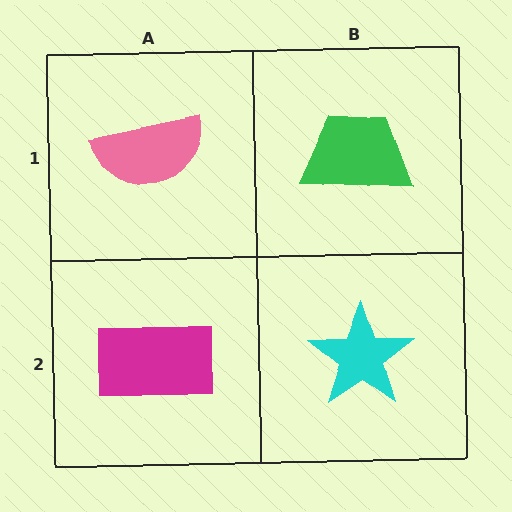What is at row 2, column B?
A cyan star.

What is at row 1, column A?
A pink semicircle.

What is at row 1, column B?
A green trapezoid.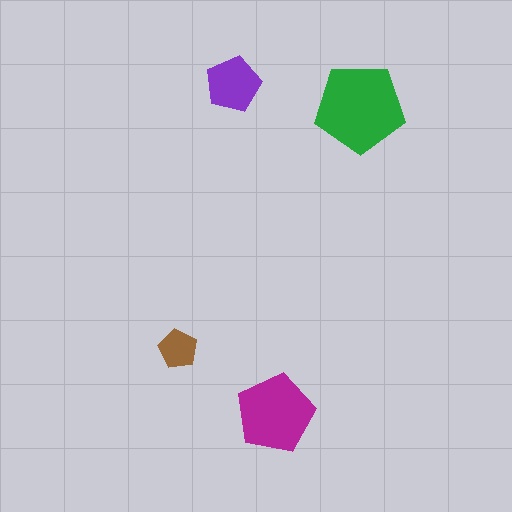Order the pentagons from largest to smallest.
the green one, the magenta one, the purple one, the brown one.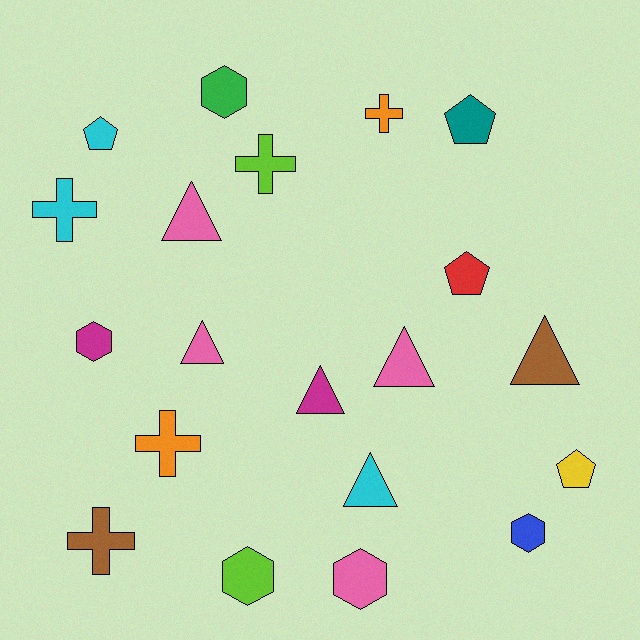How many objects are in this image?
There are 20 objects.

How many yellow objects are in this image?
There is 1 yellow object.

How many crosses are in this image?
There are 5 crosses.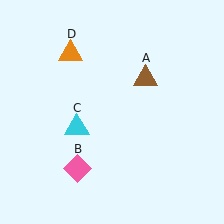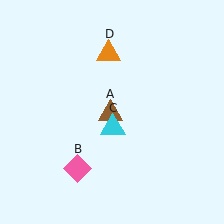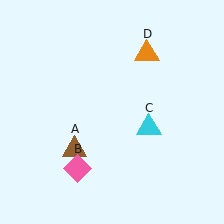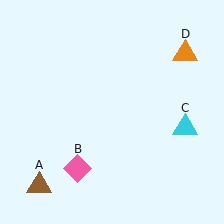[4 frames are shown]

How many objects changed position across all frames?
3 objects changed position: brown triangle (object A), cyan triangle (object C), orange triangle (object D).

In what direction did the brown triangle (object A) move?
The brown triangle (object A) moved down and to the left.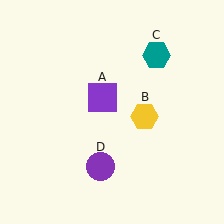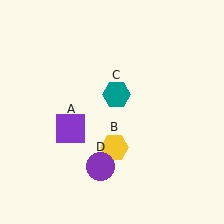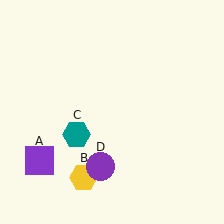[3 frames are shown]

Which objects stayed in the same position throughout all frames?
Purple circle (object D) remained stationary.